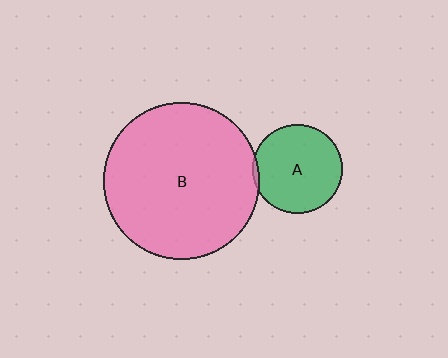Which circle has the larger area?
Circle B (pink).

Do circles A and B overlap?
Yes.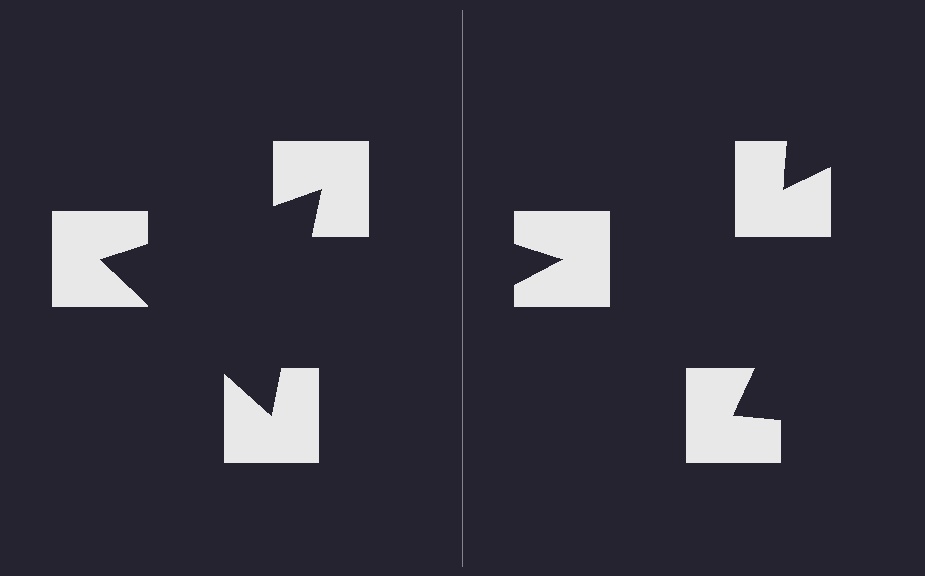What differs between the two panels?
The notched squares are positioned identically on both sides; only the wedge orientations differ. On the left they align to a triangle; on the right they are misaligned.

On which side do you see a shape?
An illusory triangle appears on the left side. On the right side the wedge cuts are rotated, so no coherent shape forms.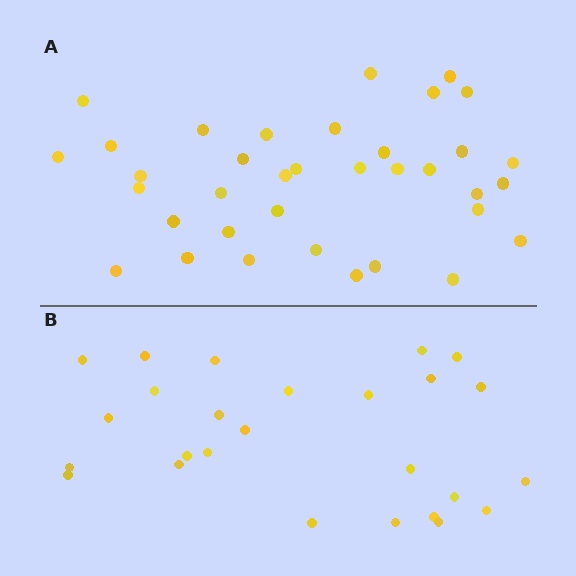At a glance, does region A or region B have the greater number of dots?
Region A (the top region) has more dots.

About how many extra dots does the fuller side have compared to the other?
Region A has roughly 10 or so more dots than region B.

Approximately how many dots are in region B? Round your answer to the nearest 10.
About 30 dots. (The exact count is 26, which rounds to 30.)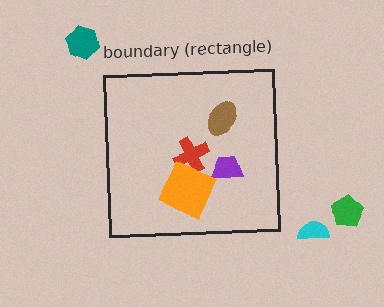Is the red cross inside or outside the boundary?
Inside.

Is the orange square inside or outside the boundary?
Inside.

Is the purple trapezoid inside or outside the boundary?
Inside.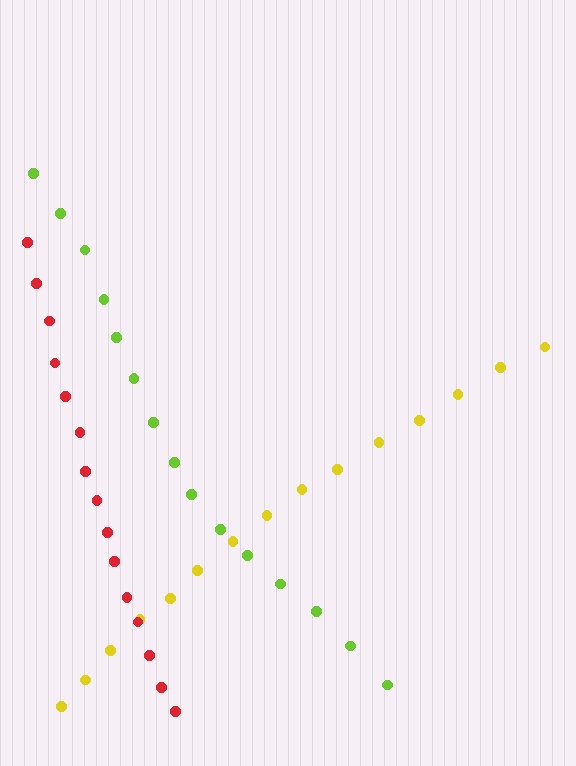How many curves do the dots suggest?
There are 3 distinct paths.